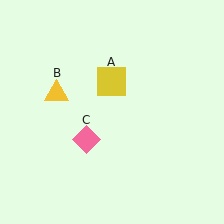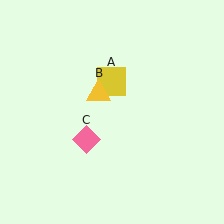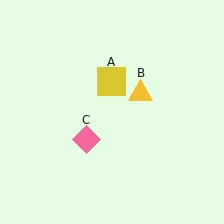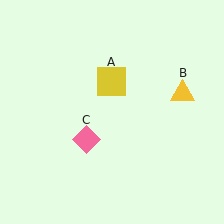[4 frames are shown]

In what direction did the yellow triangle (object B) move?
The yellow triangle (object B) moved right.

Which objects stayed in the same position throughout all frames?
Yellow square (object A) and pink diamond (object C) remained stationary.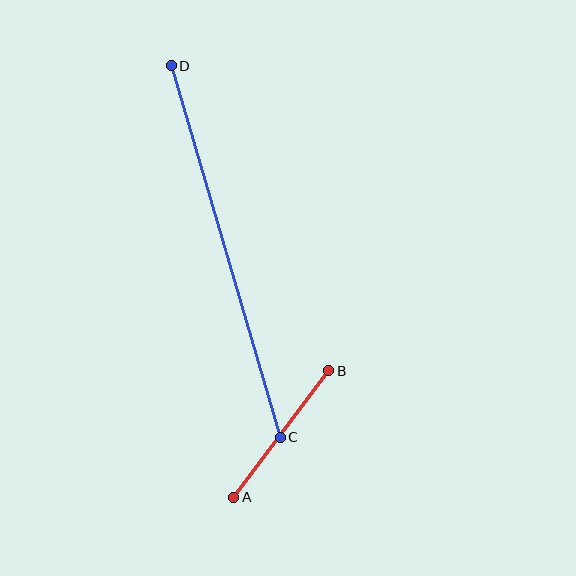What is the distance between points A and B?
The distance is approximately 158 pixels.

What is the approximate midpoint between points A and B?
The midpoint is at approximately (281, 434) pixels.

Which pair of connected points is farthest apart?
Points C and D are farthest apart.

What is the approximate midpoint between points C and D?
The midpoint is at approximately (226, 251) pixels.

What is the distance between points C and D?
The distance is approximately 387 pixels.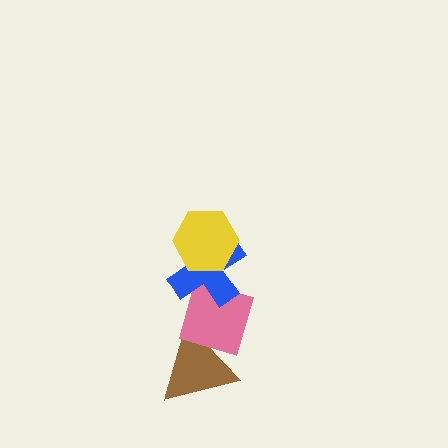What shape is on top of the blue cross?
The yellow hexagon is on top of the blue cross.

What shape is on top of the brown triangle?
The pink diamond is on top of the brown triangle.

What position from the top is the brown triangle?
The brown triangle is 4th from the top.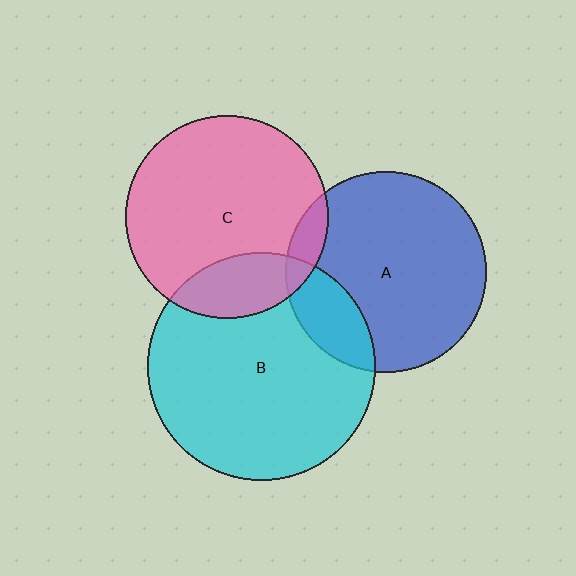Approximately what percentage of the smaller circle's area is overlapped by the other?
Approximately 20%.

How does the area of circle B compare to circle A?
Approximately 1.3 times.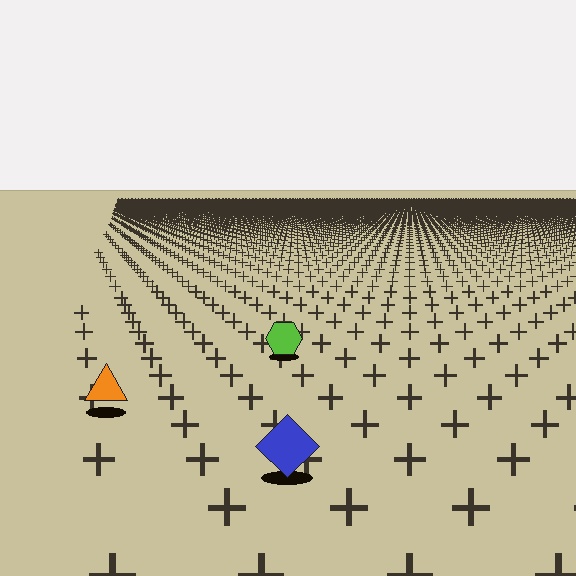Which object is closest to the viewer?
The blue diamond is closest. The texture marks near it are larger and more spread out.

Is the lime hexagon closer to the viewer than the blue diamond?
No. The blue diamond is closer — you can tell from the texture gradient: the ground texture is coarser near it.